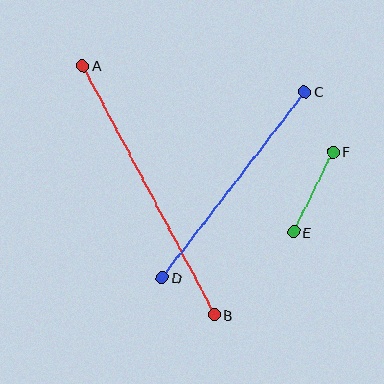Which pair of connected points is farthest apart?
Points A and B are farthest apart.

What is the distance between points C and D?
The distance is approximately 234 pixels.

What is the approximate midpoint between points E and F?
The midpoint is at approximately (313, 192) pixels.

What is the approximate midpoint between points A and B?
The midpoint is at approximately (148, 190) pixels.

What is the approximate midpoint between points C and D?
The midpoint is at approximately (234, 185) pixels.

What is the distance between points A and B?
The distance is approximately 282 pixels.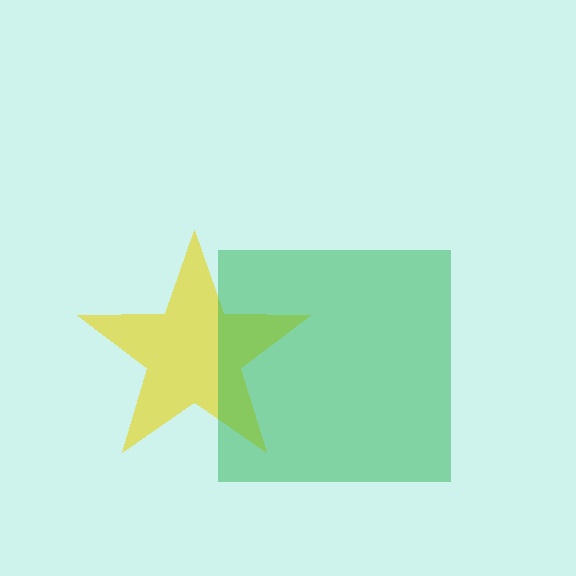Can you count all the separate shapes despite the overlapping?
Yes, there are 2 separate shapes.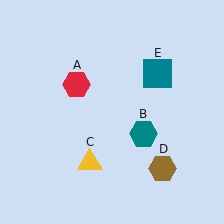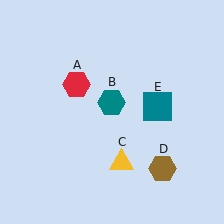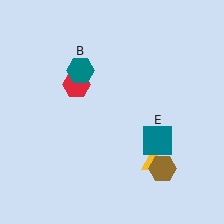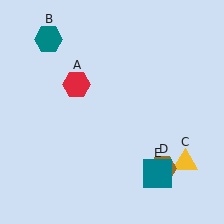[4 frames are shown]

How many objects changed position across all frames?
3 objects changed position: teal hexagon (object B), yellow triangle (object C), teal square (object E).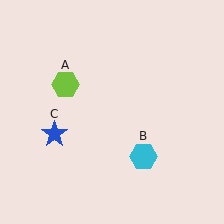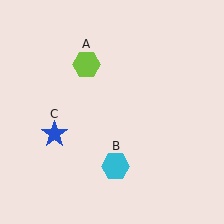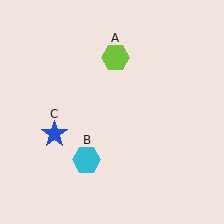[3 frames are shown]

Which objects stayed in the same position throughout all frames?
Blue star (object C) remained stationary.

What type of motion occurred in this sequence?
The lime hexagon (object A), cyan hexagon (object B) rotated clockwise around the center of the scene.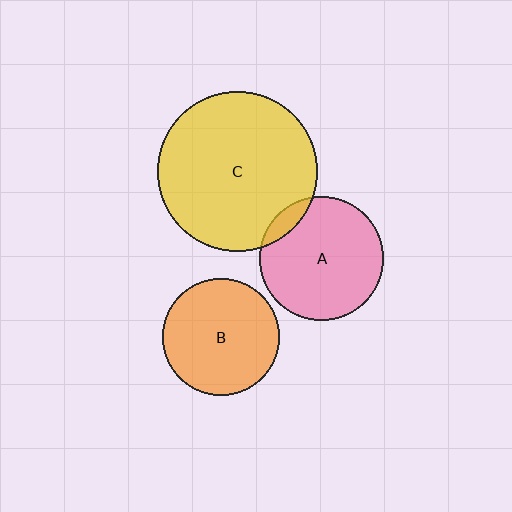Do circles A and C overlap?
Yes.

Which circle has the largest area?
Circle C (yellow).